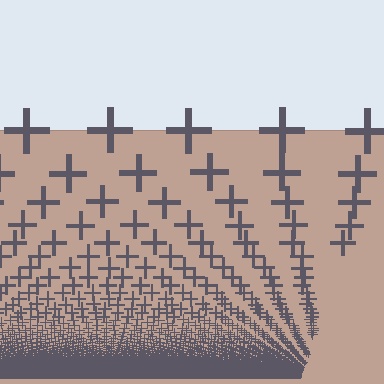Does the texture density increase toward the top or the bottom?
Density increases toward the bottom.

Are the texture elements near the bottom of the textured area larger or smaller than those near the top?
Smaller. The gradient is inverted — elements near the bottom are smaller and denser.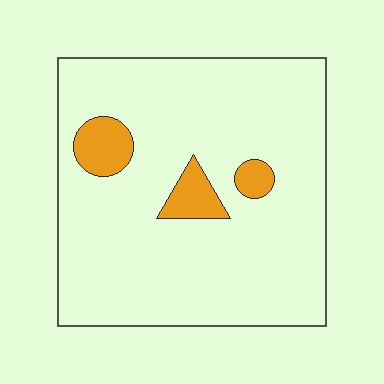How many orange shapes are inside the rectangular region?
3.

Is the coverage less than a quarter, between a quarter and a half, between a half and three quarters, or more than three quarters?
Less than a quarter.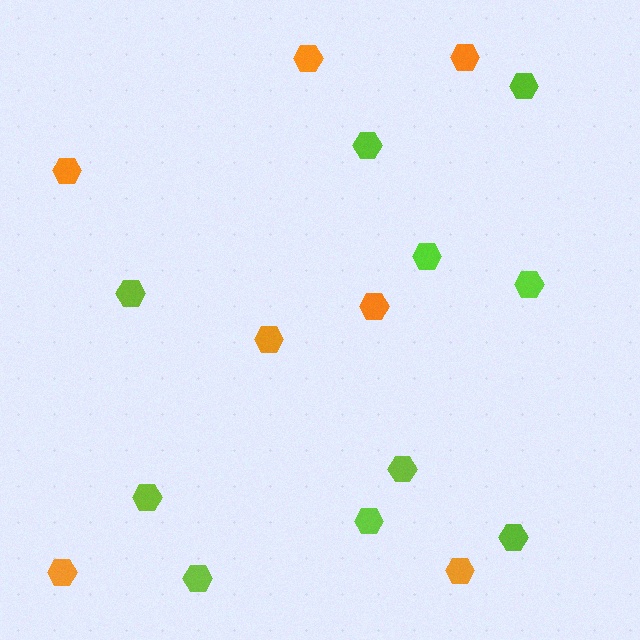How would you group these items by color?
There are 2 groups: one group of lime hexagons (10) and one group of orange hexagons (7).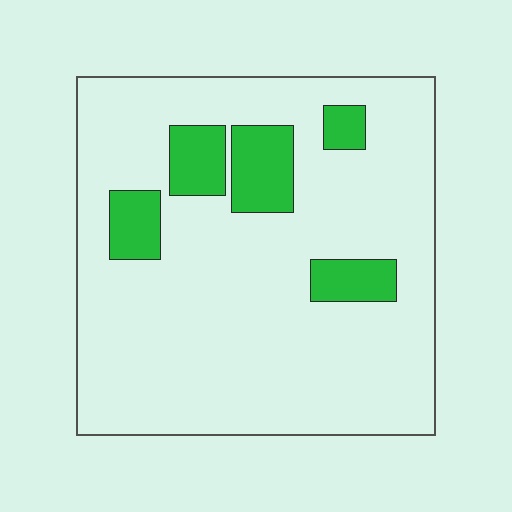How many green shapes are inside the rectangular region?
5.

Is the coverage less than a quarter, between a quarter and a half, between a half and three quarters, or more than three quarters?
Less than a quarter.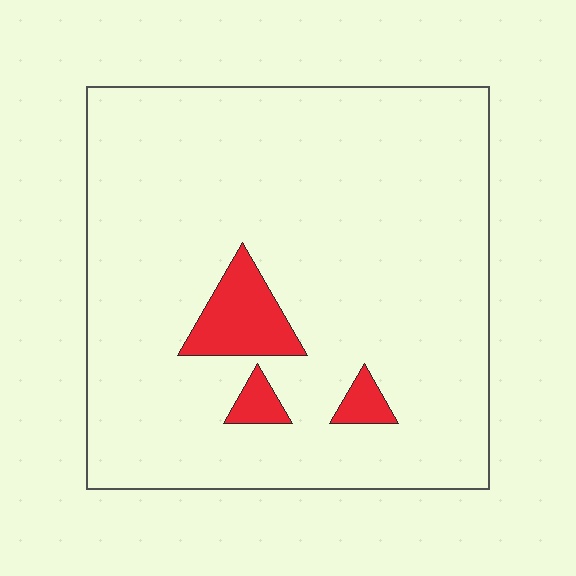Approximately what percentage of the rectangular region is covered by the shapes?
Approximately 5%.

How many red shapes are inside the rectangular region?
3.